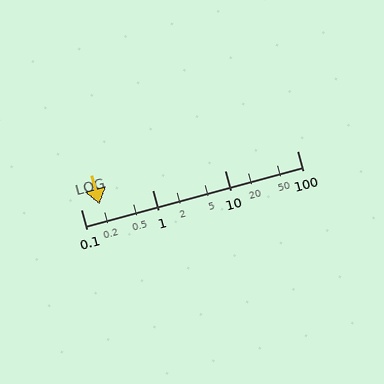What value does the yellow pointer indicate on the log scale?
The pointer indicates approximately 0.18.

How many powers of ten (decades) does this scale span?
The scale spans 3 decades, from 0.1 to 100.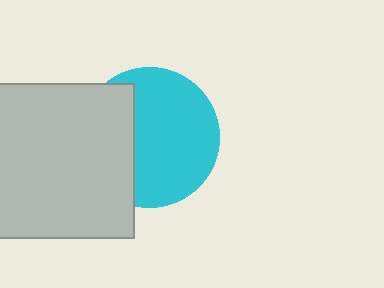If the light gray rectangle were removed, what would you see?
You would see the complete cyan circle.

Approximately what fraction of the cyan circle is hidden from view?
Roughly 36% of the cyan circle is hidden behind the light gray rectangle.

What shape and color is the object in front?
The object in front is a light gray rectangle.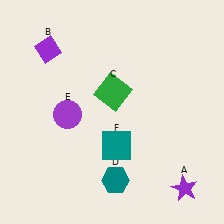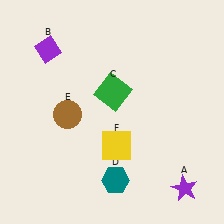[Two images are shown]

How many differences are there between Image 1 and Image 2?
There are 2 differences between the two images.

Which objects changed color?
E changed from purple to brown. F changed from teal to yellow.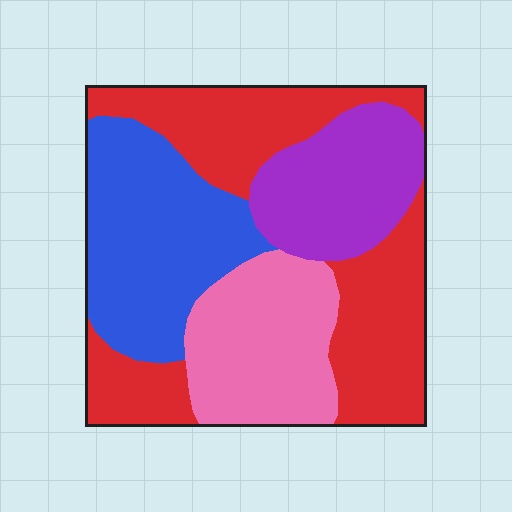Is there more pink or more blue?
Blue.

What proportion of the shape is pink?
Pink takes up less than a quarter of the shape.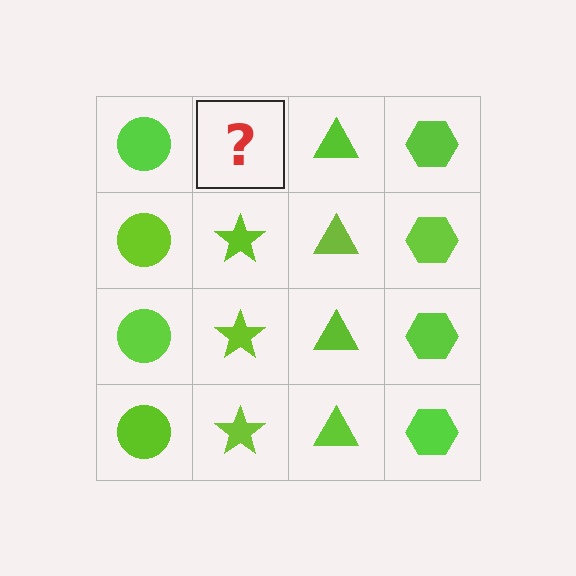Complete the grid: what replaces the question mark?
The question mark should be replaced with a lime star.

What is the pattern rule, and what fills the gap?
The rule is that each column has a consistent shape. The gap should be filled with a lime star.